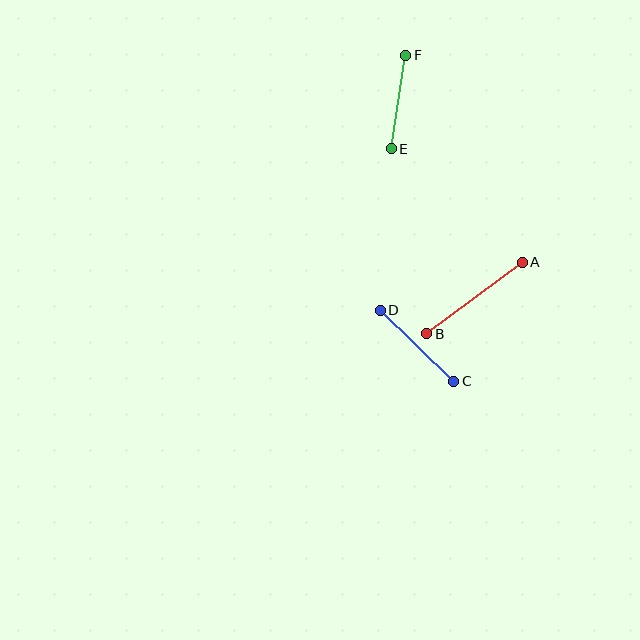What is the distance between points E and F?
The distance is approximately 95 pixels.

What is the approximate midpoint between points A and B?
The midpoint is at approximately (475, 298) pixels.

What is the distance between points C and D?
The distance is approximately 102 pixels.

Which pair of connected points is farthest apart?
Points A and B are farthest apart.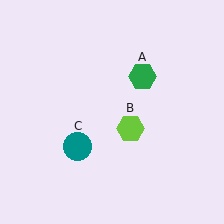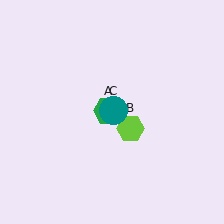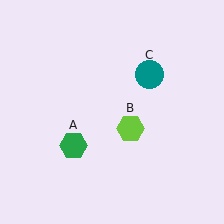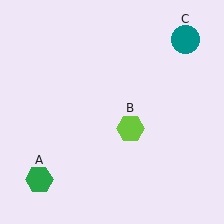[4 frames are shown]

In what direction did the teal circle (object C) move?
The teal circle (object C) moved up and to the right.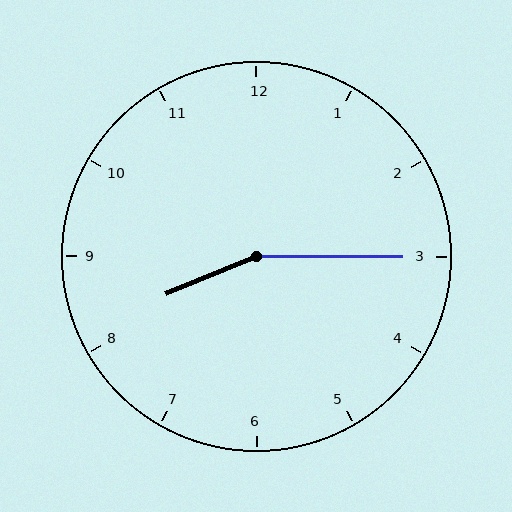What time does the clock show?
8:15.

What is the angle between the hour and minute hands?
Approximately 158 degrees.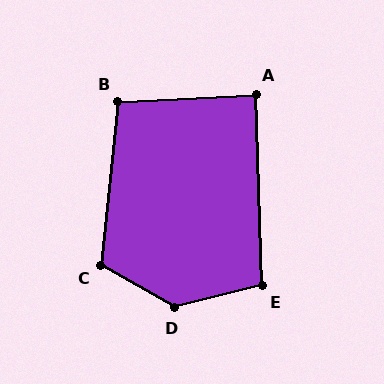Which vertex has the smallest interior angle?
A, at approximately 89 degrees.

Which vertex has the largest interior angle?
D, at approximately 136 degrees.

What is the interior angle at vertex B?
Approximately 99 degrees (obtuse).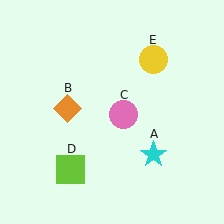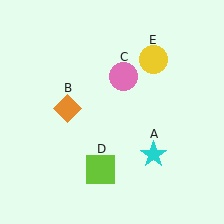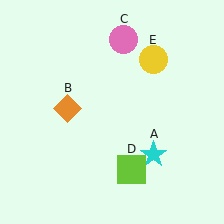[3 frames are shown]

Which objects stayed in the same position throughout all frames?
Cyan star (object A) and orange diamond (object B) and yellow circle (object E) remained stationary.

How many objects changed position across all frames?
2 objects changed position: pink circle (object C), lime square (object D).